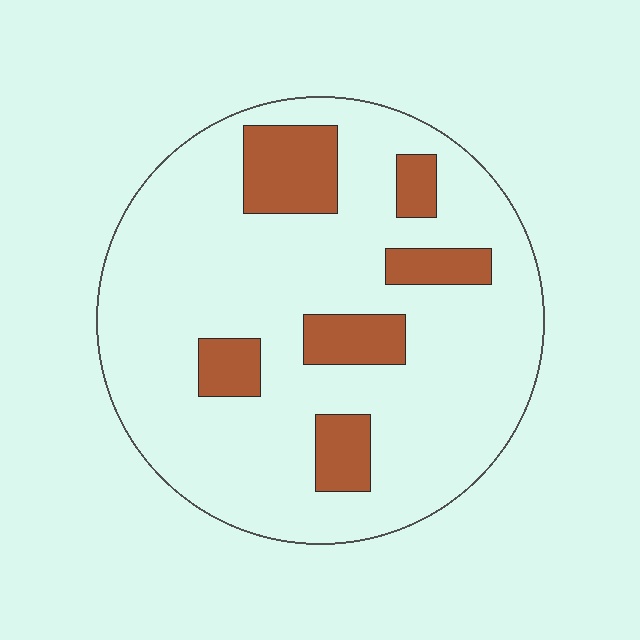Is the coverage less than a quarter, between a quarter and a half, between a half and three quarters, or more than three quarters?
Less than a quarter.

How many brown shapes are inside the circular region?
6.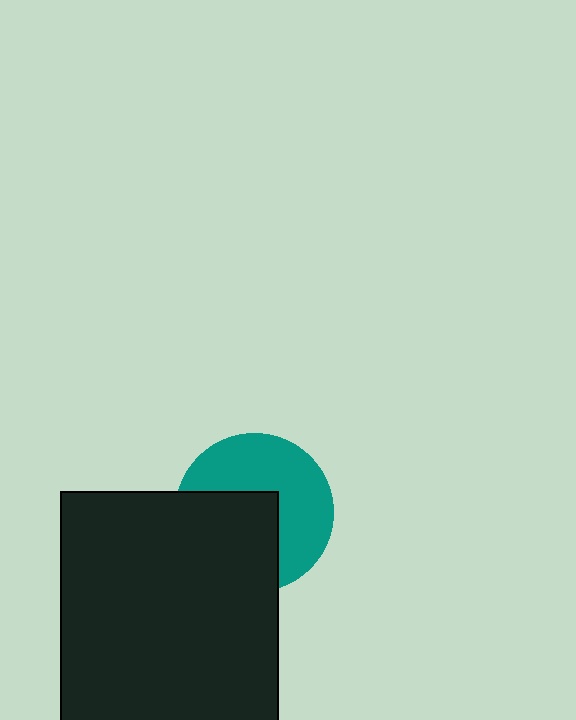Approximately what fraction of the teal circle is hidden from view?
Roughly 46% of the teal circle is hidden behind the black rectangle.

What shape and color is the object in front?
The object in front is a black rectangle.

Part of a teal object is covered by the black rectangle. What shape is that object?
It is a circle.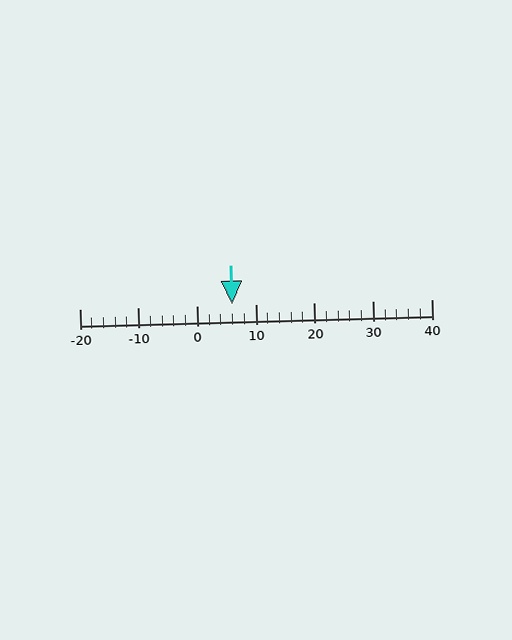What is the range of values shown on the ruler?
The ruler shows values from -20 to 40.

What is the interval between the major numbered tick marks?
The major tick marks are spaced 10 units apart.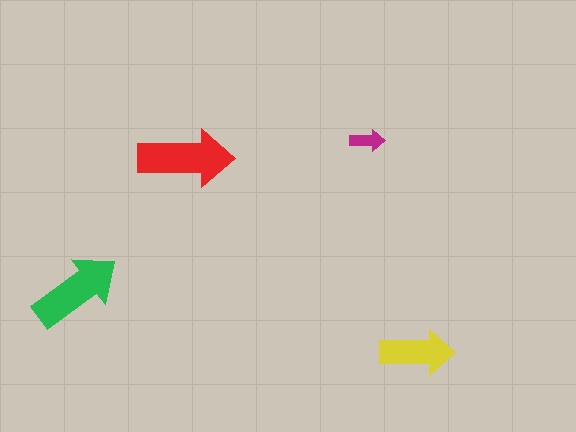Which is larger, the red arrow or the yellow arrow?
The red one.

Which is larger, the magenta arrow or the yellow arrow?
The yellow one.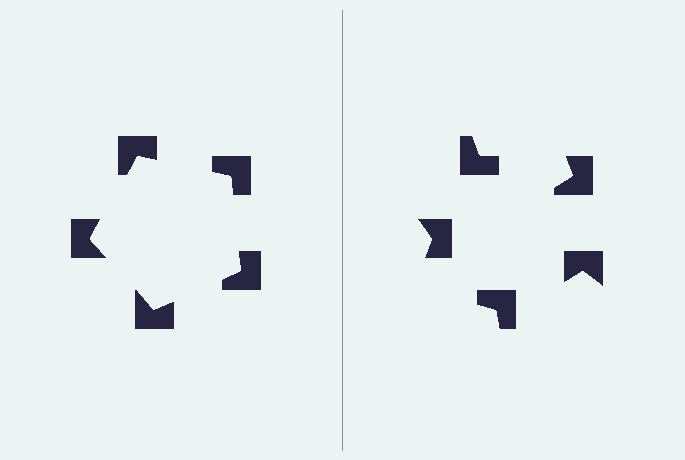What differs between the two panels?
The notched squares are positioned identically on both sides; only the wedge orientations differ. On the left they align to a pentagon; on the right they are misaligned.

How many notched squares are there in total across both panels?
10 — 5 on each side.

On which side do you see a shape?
An illusory pentagon appears on the left side. On the right side the wedge cuts are rotated, so no coherent shape forms.